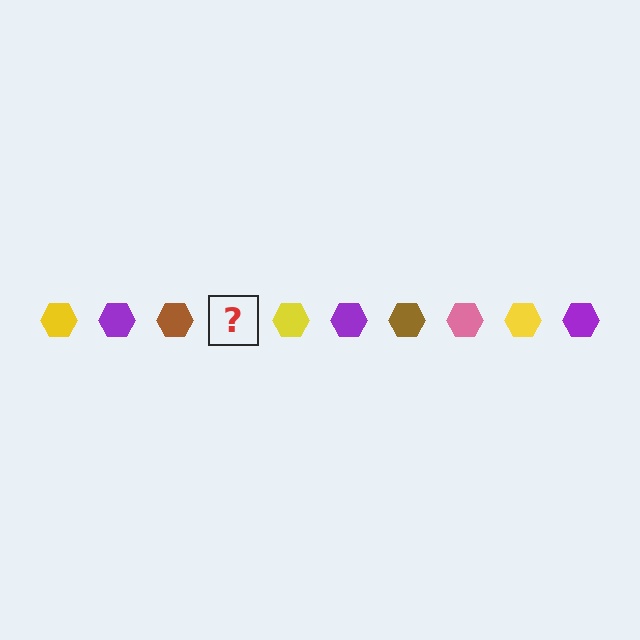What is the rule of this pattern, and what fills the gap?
The rule is that the pattern cycles through yellow, purple, brown, pink hexagons. The gap should be filled with a pink hexagon.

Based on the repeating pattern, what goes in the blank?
The blank should be a pink hexagon.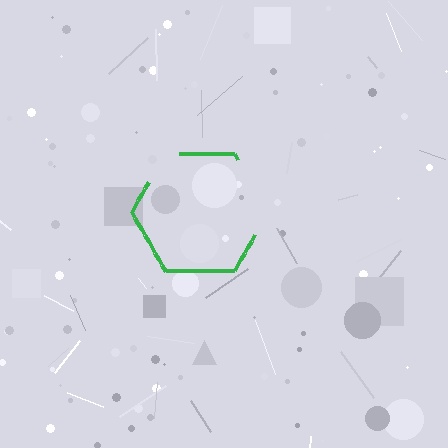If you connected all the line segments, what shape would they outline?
They would outline a hexagon.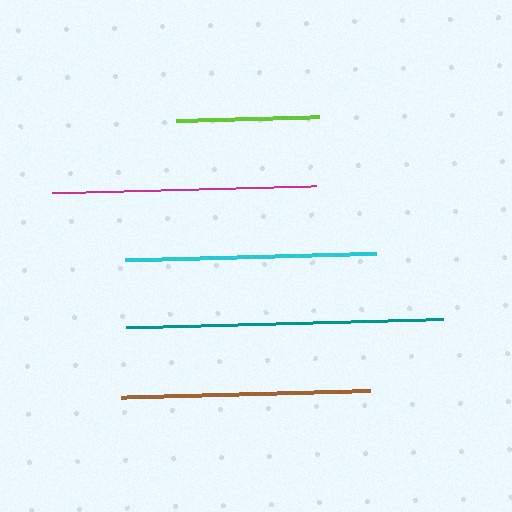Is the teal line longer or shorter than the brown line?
The teal line is longer than the brown line.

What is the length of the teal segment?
The teal segment is approximately 318 pixels long.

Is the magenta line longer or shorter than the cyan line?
The magenta line is longer than the cyan line.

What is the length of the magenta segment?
The magenta segment is approximately 265 pixels long.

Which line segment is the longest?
The teal line is the longest at approximately 318 pixels.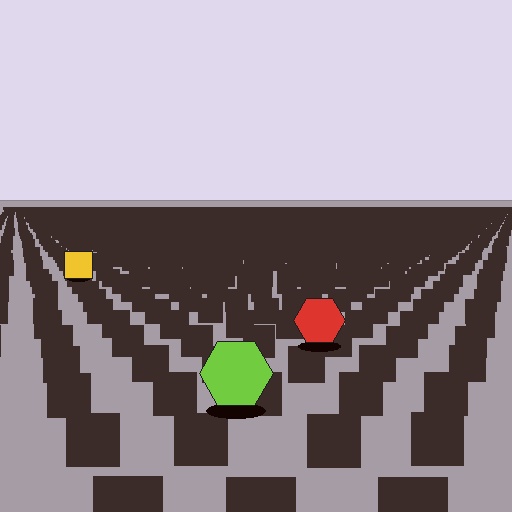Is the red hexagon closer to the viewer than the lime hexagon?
No. The lime hexagon is closer — you can tell from the texture gradient: the ground texture is coarser near it.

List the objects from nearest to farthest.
From nearest to farthest: the lime hexagon, the red hexagon, the yellow square.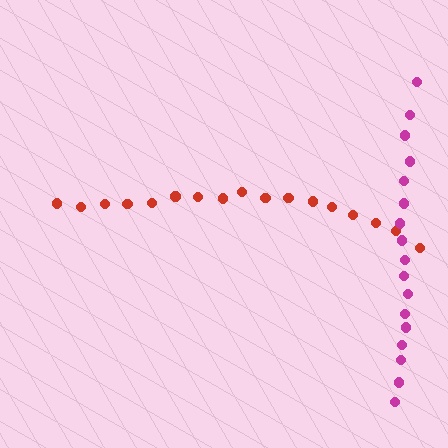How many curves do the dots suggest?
There are 2 distinct paths.